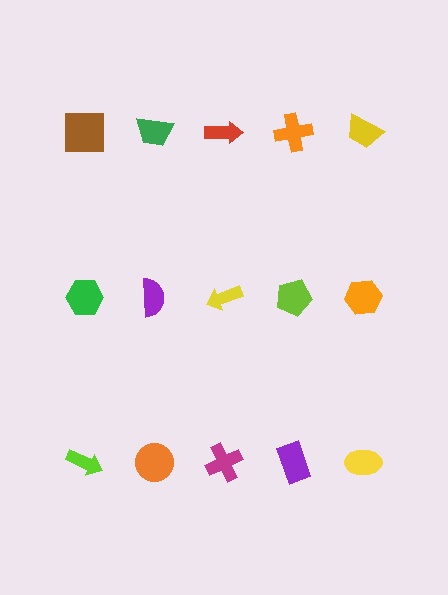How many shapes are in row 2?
5 shapes.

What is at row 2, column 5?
An orange hexagon.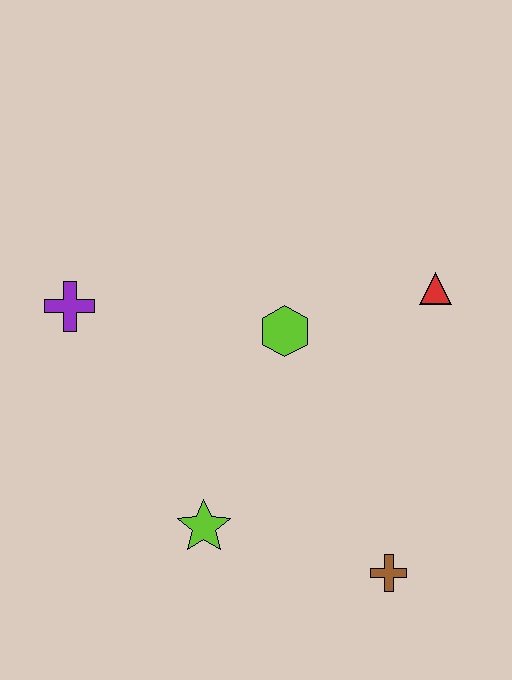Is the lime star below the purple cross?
Yes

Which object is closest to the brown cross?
The lime star is closest to the brown cross.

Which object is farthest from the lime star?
The red triangle is farthest from the lime star.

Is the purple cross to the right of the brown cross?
No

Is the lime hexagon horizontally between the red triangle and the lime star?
Yes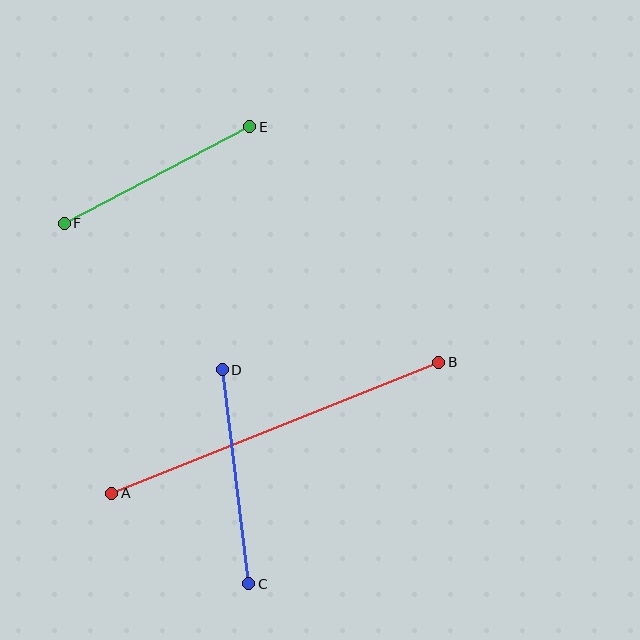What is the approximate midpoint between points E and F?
The midpoint is at approximately (157, 175) pixels.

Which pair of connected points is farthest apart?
Points A and B are farthest apart.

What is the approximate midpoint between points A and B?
The midpoint is at approximately (275, 428) pixels.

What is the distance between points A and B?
The distance is approximately 352 pixels.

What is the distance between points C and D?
The distance is approximately 216 pixels.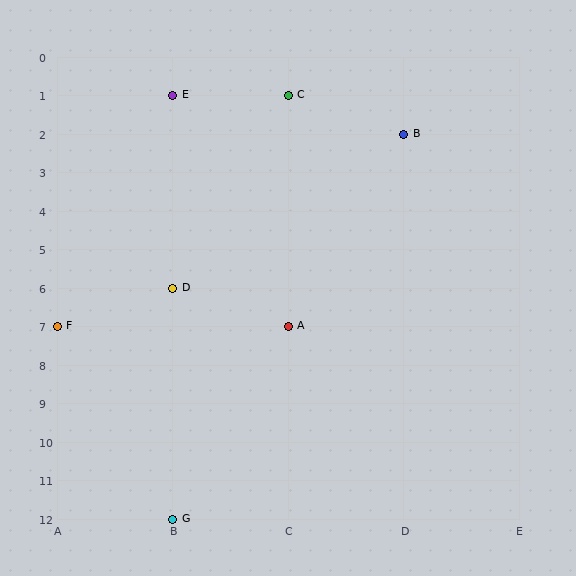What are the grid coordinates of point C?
Point C is at grid coordinates (C, 1).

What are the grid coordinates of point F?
Point F is at grid coordinates (A, 7).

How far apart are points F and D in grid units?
Points F and D are 1 column and 1 row apart (about 1.4 grid units diagonally).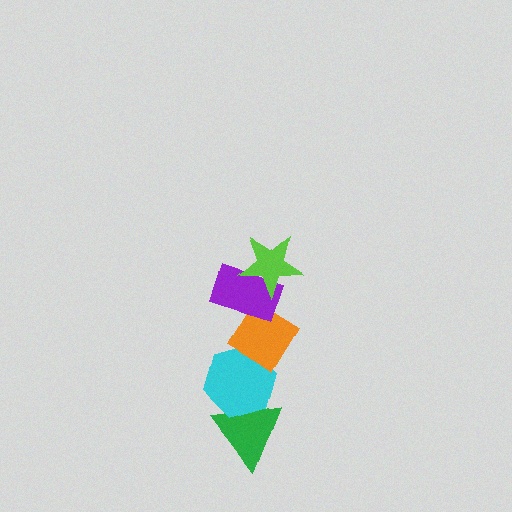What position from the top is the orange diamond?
The orange diamond is 3rd from the top.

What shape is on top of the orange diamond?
The purple rectangle is on top of the orange diamond.